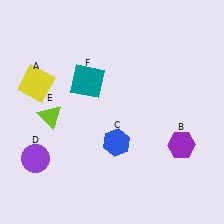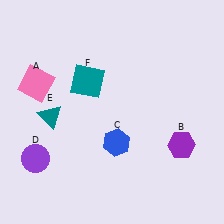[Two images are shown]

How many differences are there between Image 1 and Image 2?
There are 2 differences between the two images.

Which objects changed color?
A changed from yellow to pink. E changed from lime to teal.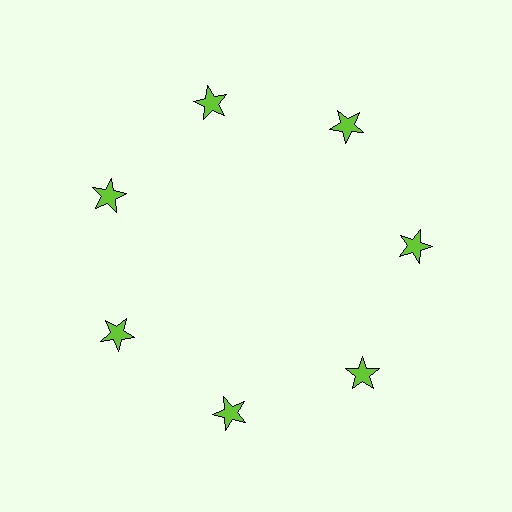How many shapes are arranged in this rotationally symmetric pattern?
There are 7 shapes, arranged in 7 groups of 1.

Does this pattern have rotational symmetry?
Yes, this pattern has 7-fold rotational symmetry. It looks the same after rotating 51 degrees around the center.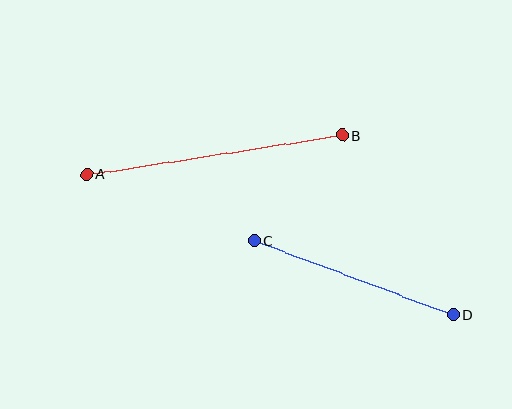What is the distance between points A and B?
The distance is approximately 259 pixels.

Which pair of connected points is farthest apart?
Points A and B are farthest apart.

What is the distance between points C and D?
The distance is approximately 212 pixels.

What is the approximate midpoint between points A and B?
The midpoint is at approximately (215, 155) pixels.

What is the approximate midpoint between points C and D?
The midpoint is at approximately (354, 278) pixels.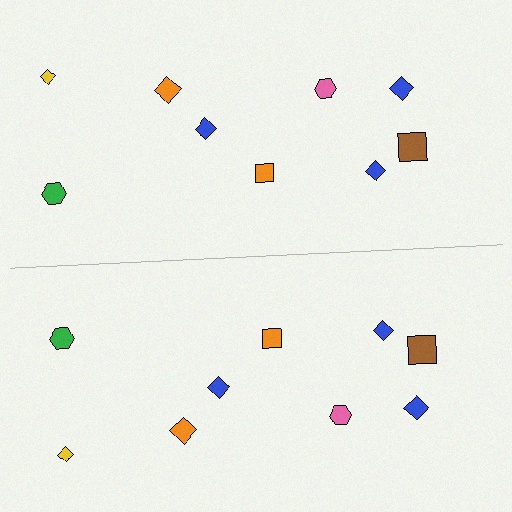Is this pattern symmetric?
Yes, this pattern has bilateral (reflection) symmetry.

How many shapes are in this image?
There are 18 shapes in this image.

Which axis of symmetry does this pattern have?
The pattern has a horizontal axis of symmetry running through the center of the image.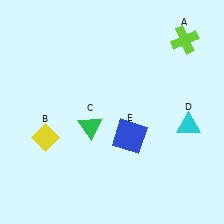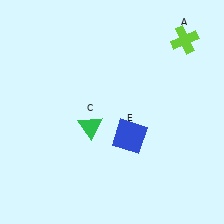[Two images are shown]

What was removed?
The yellow diamond (B), the cyan triangle (D) were removed in Image 2.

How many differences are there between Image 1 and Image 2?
There are 2 differences between the two images.